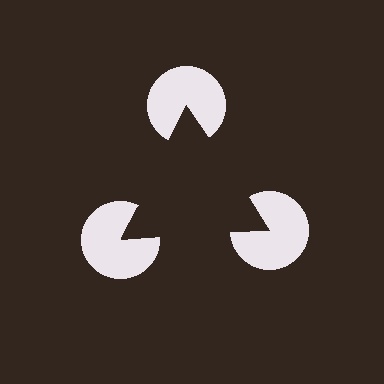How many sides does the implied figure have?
3 sides.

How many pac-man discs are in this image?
There are 3 — one at each vertex of the illusory triangle.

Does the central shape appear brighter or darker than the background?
It typically appears slightly darker than the background, even though no actual brightness change is drawn.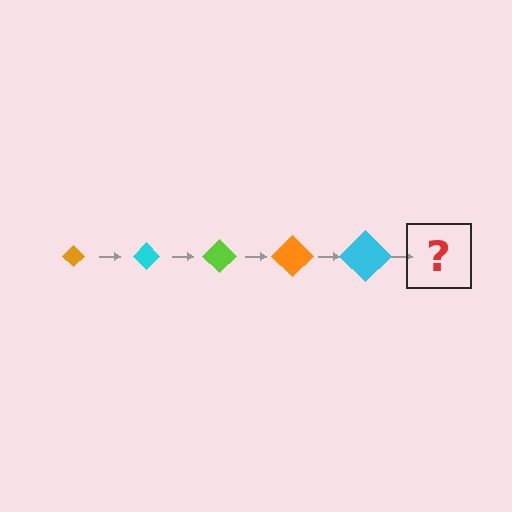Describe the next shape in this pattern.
It should be a lime diamond, larger than the previous one.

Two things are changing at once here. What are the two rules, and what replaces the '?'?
The two rules are that the diamond grows larger each step and the color cycles through orange, cyan, and lime. The '?' should be a lime diamond, larger than the previous one.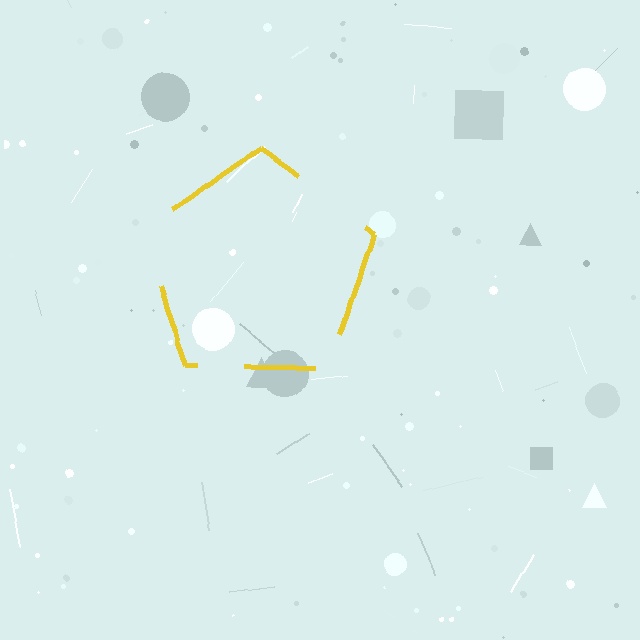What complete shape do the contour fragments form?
The contour fragments form a pentagon.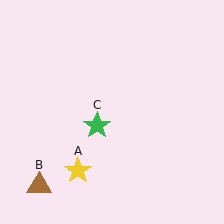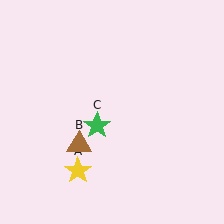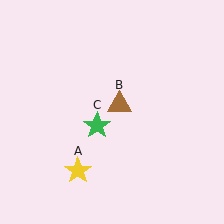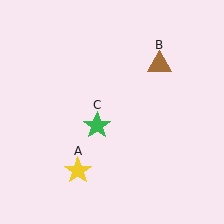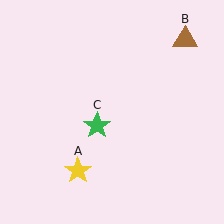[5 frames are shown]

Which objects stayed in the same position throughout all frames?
Yellow star (object A) and green star (object C) remained stationary.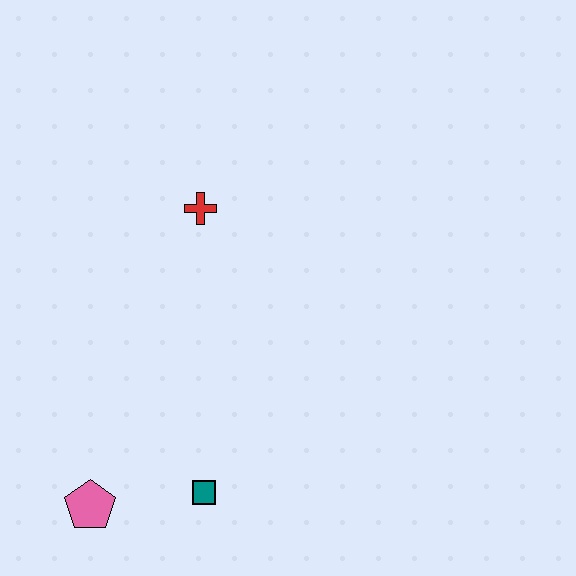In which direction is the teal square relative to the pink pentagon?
The teal square is to the right of the pink pentagon.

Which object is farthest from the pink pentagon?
The red cross is farthest from the pink pentagon.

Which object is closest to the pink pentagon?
The teal square is closest to the pink pentagon.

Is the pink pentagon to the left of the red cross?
Yes